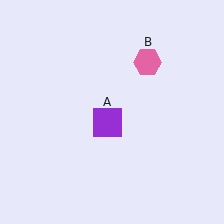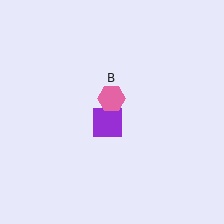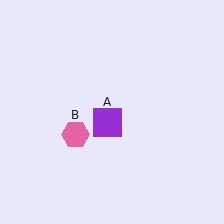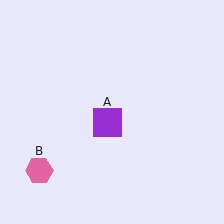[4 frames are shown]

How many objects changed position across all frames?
1 object changed position: pink hexagon (object B).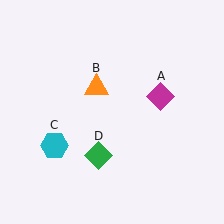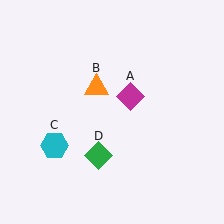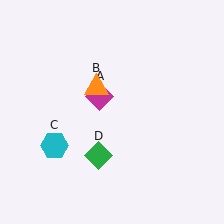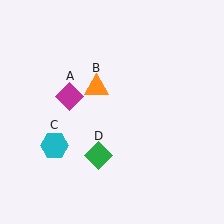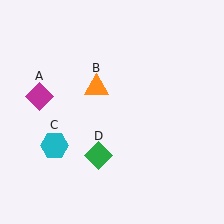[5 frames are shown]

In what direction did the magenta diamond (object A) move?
The magenta diamond (object A) moved left.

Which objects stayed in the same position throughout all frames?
Orange triangle (object B) and cyan hexagon (object C) and green diamond (object D) remained stationary.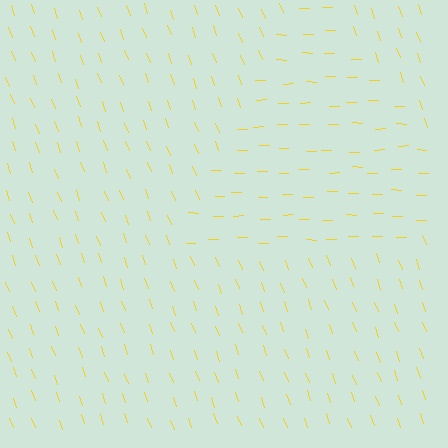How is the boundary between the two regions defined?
The boundary is defined purely by a change in line orientation (approximately 70 degrees difference). All lines are the same color and thickness.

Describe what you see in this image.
The image is filled with small yellow line segments. A triangle region in the image has lines oriented differently from the surrounding lines, creating a visible texture boundary.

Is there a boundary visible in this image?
Yes, there is a texture boundary formed by a change in line orientation.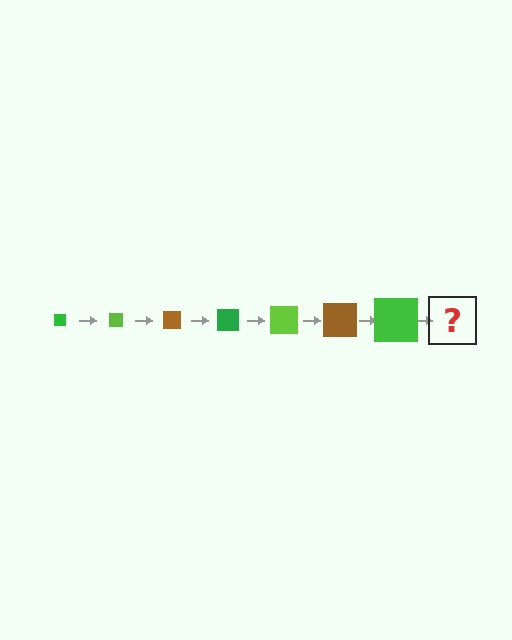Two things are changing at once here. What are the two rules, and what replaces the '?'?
The two rules are that the square grows larger each step and the color cycles through green, lime, and brown. The '?' should be a lime square, larger than the previous one.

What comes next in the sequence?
The next element should be a lime square, larger than the previous one.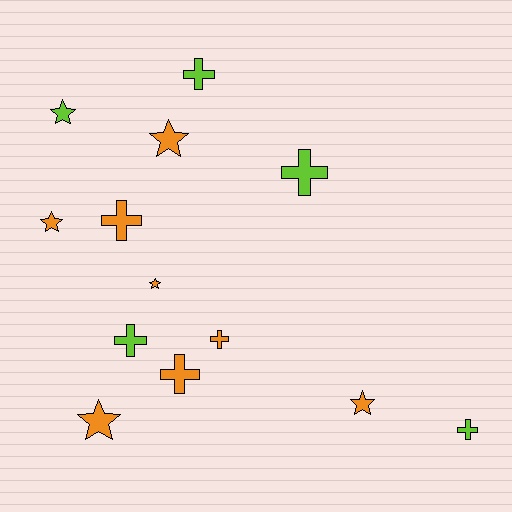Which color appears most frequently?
Orange, with 8 objects.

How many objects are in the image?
There are 13 objects.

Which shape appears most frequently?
Cross, with 7 objects.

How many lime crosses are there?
There are 4 lime crosses.